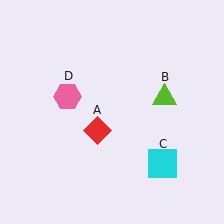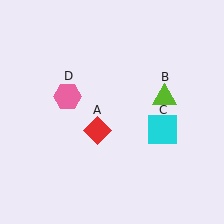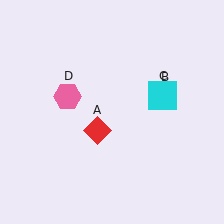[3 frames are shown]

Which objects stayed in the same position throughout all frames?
Red diamond (object A) and lime triangle (object B) and pink hexagon (object D) remained stationary.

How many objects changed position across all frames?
1 object changed position: cyan square (object C).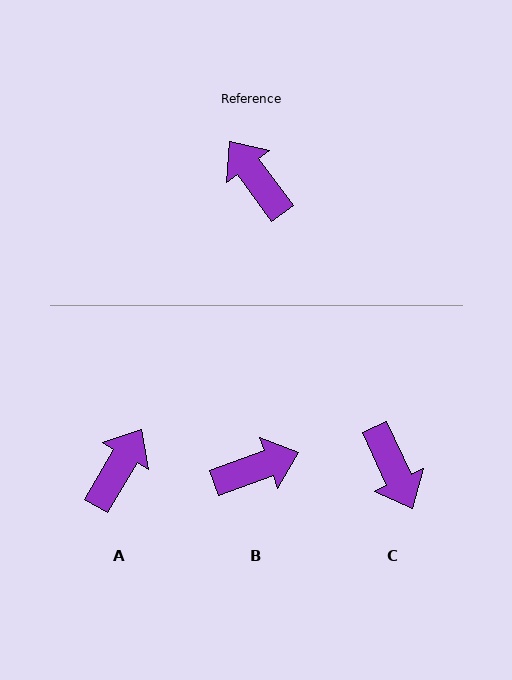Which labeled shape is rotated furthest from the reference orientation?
C, about 169 degrees away.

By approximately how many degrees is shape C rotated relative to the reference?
Approximately 169 degrees counter-clockwise.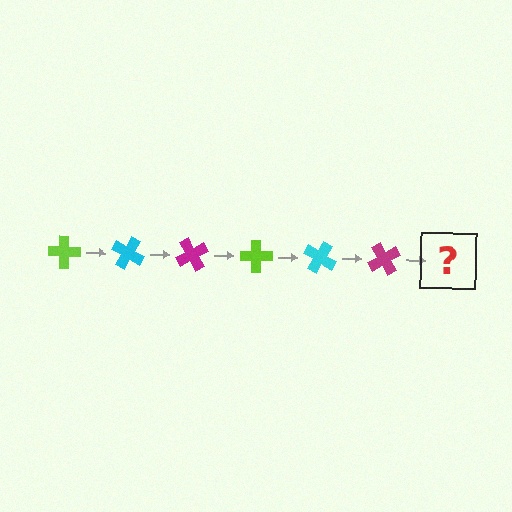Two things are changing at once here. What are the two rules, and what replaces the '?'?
The two rules are that it rotates 30 degrees each step and the color cycles through lime, cyan, and magenta. The '?' should be a lime cross, rotated 180 degrees from the start.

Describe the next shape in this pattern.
It should be a lime cross, rotated 180 degrees from the start.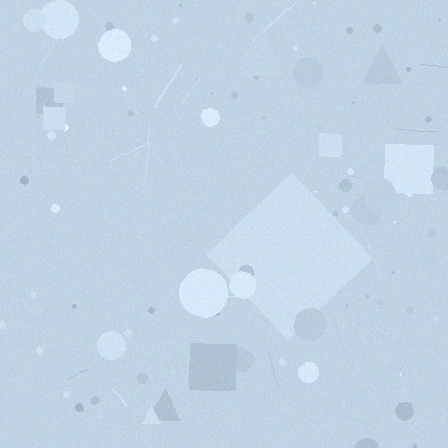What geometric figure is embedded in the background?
A diamond is embedded in the background.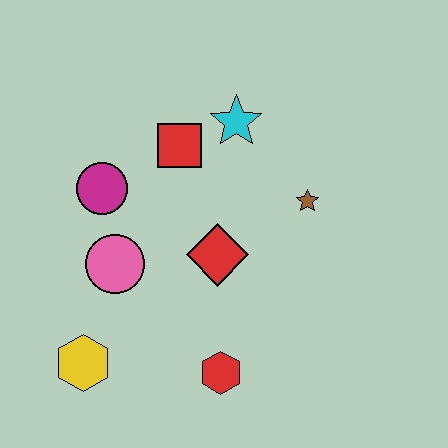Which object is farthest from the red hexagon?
The cyan star is farthest from the red hexagon.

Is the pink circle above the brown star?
No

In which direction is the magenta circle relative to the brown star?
The magenta circle is to the left of the brown star.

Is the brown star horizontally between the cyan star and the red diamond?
No